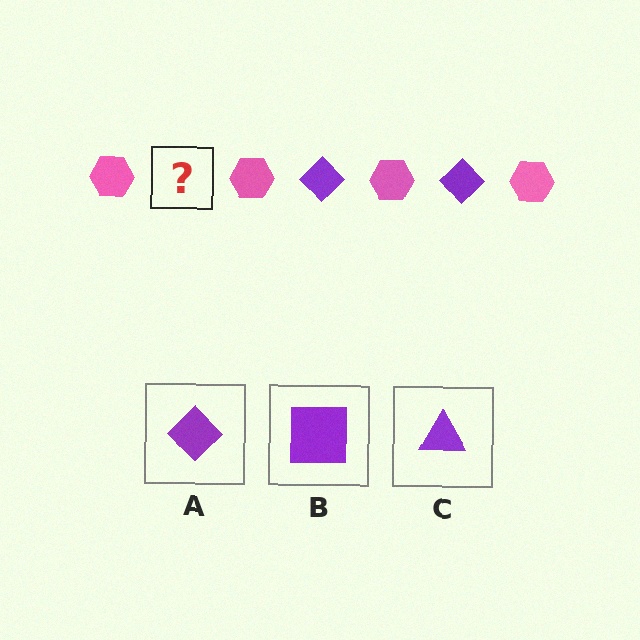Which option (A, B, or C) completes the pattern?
A.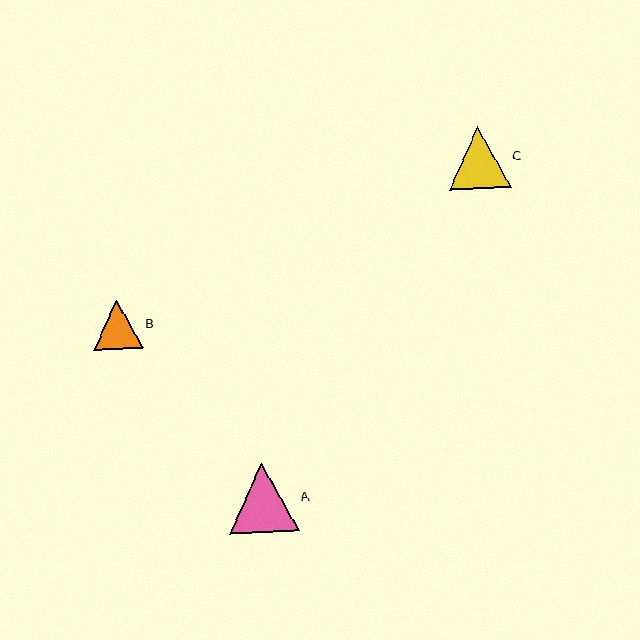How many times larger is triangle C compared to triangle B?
Triangle C is approximately 1.3 times the size of triangle B.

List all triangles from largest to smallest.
From largest to smallest: A, C, B.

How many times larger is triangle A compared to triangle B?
Triangle A is approximately 1.4 times the size of triangle B.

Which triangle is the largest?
Triangle A is the largest with a size of approximately 70 pixels.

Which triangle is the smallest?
Triangle B is the smallest with a size of approximately 49 pixels.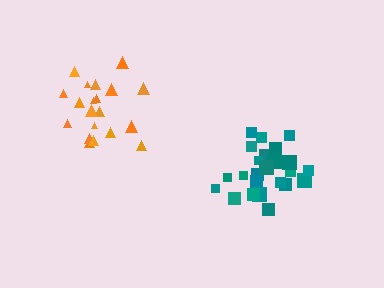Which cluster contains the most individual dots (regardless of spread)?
Teal (25).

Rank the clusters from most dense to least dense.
teal, orange.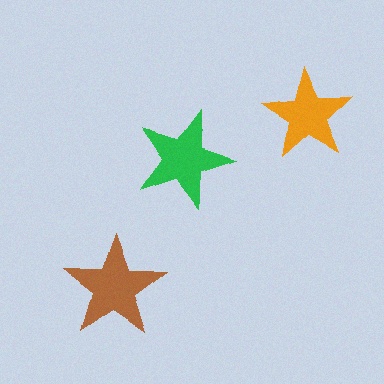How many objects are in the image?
There are 3 objects in the image.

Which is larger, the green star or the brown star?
The brown one.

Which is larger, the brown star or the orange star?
The brown one.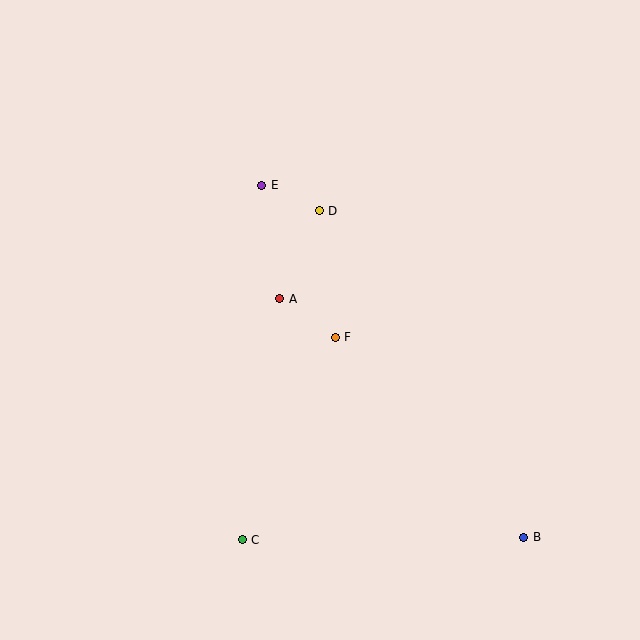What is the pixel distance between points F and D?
The distance between F and D is 128 pixels.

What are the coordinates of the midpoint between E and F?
The midpoint between E and F is at (299, 261).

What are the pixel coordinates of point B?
Point B is at (524, 537).